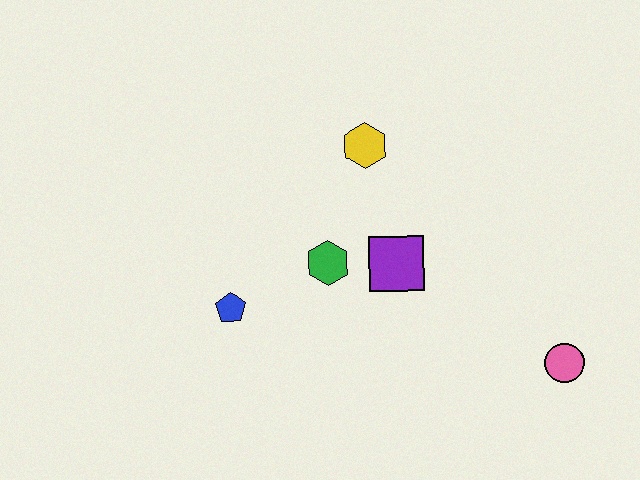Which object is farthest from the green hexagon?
The pink circle is farthest from the green hexagon.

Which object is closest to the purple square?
The green hexagon is closest to the purple square.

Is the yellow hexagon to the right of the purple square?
No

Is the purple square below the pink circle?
No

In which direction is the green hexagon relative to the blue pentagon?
The green hexagon is to the right of the blue pentagon.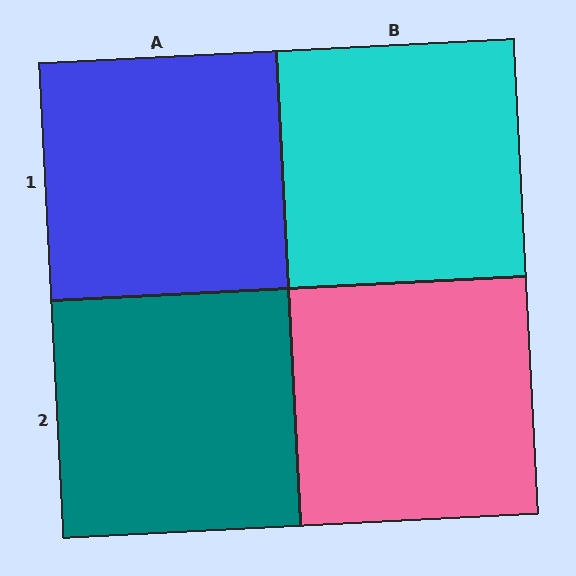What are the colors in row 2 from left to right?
Teal, pink.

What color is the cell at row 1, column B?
Cyan.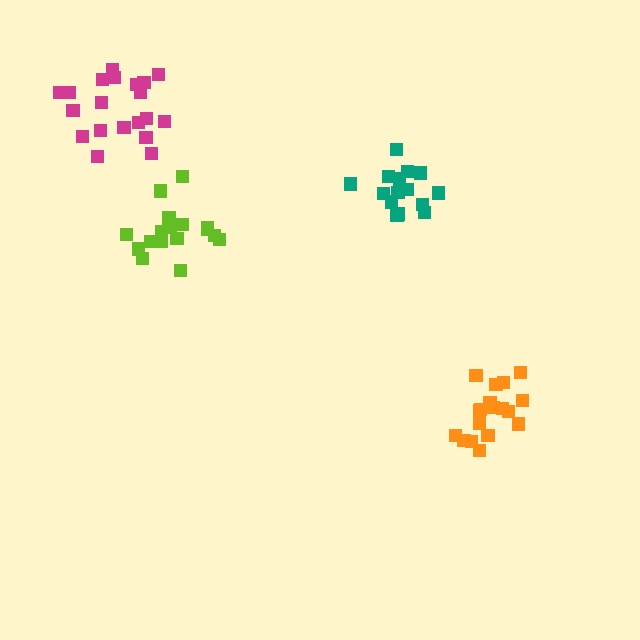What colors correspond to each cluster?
The clusters are colored: lime, teal, orange, magenta.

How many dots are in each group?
Group 1: 17 dots, Group 2: 15 dots, Group 3: 18 dots, Group 4: 20 dots (70 total).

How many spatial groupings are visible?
There are 4 spatial groupings.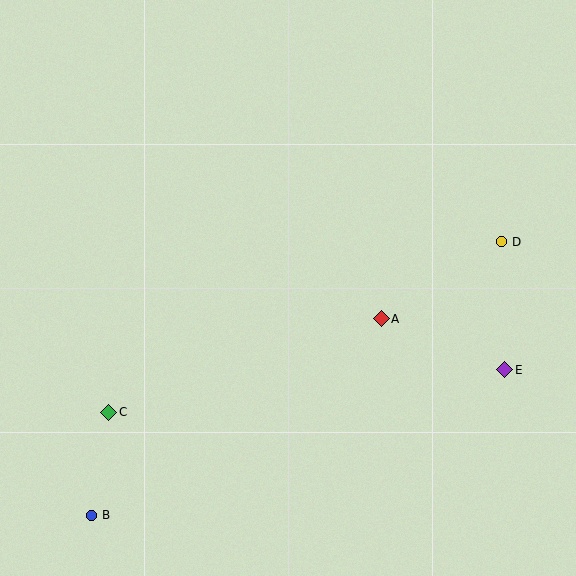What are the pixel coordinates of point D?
Point D is at (502, 242).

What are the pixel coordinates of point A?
Point A is at (381, 319).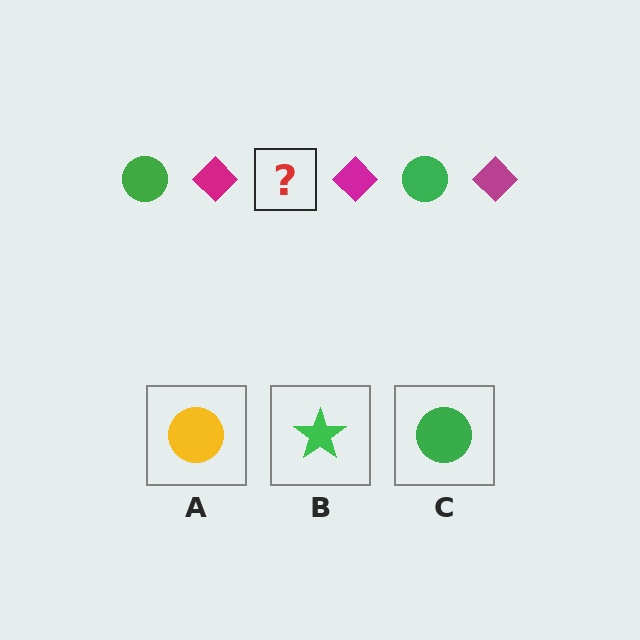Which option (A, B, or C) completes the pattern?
C.